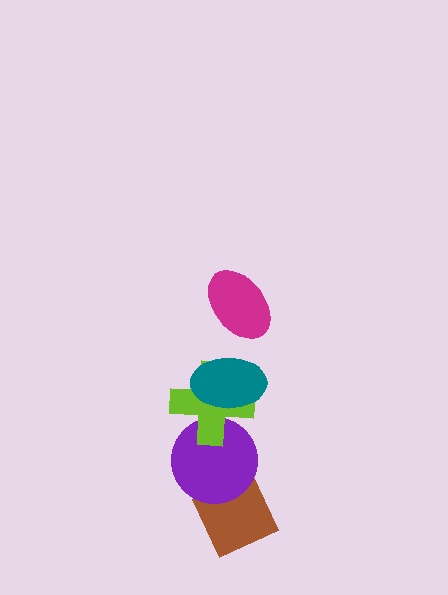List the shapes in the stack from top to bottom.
From top to bottom: the magenta ellipse, the teal ellipse, the lime cross, the purple circle, the brown diamond.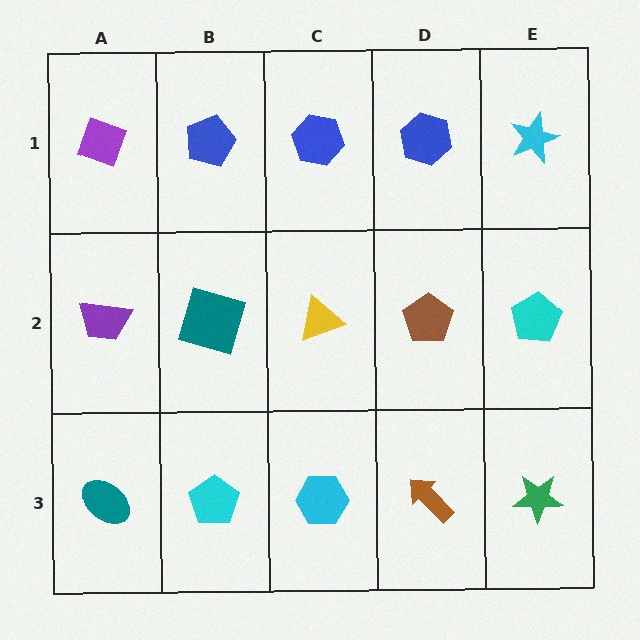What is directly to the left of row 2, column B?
A purple trapezoid.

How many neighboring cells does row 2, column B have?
4.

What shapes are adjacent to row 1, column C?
A yellow triangle (row 2, column C), a blue pentagon (row 1, column B), a blue hexagon (row 1, column D).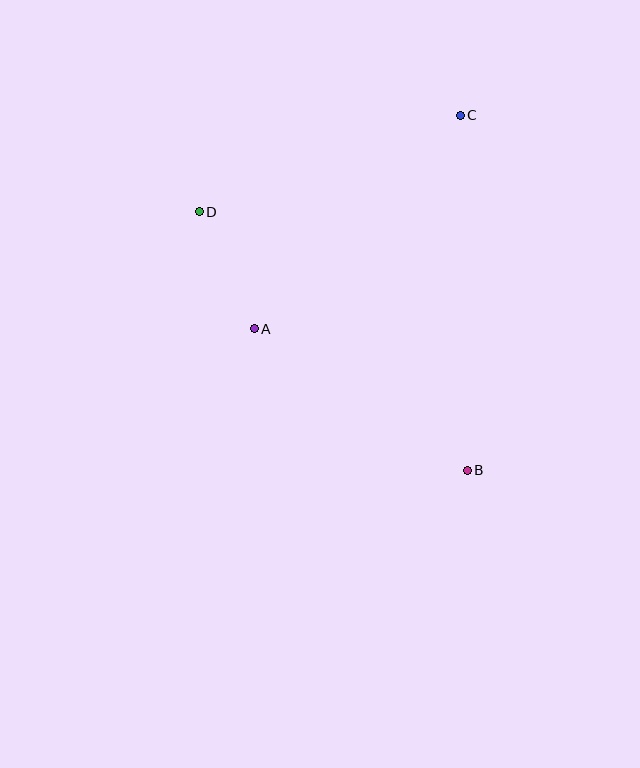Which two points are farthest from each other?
Points B and D are farthest from each other.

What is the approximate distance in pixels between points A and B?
The distance between A and B is approximately 256 pixels.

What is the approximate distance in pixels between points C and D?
The distance between C and D is approximately 278 pixels.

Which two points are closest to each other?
Points A and D are closest to each other.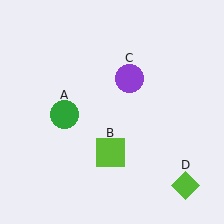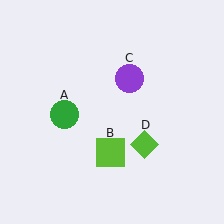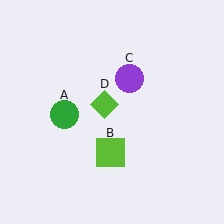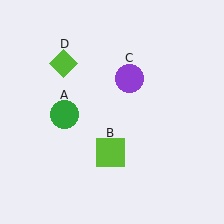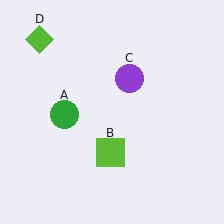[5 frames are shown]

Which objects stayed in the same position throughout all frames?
Green circle (object A) and lime square (object B) and purple circle (object C) remained stationary.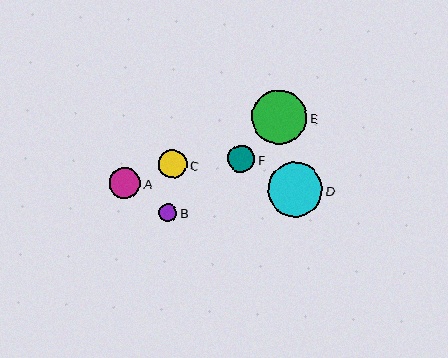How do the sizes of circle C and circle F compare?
Circle C and circle F are approximately the same size.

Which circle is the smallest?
Circle B is the smallest with a size of approximately 18 pixels.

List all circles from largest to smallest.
From largest to smallest: E, D, A, C, F, B.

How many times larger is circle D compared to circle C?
Circle D is approximately 1.9 times the size of circle C.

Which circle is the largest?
Circle E is the largest with a size of approximately 55 pixels.